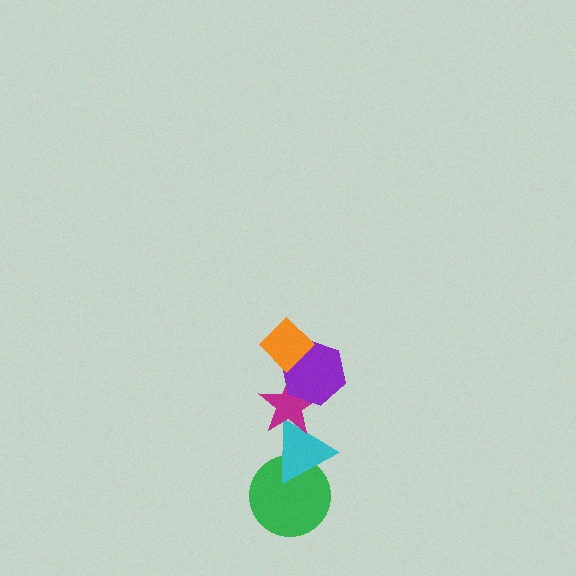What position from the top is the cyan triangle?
The cyan triangle is 4th from the top.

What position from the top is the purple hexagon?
The purple hexagon is 2nd from the top.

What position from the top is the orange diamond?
The orange diamond is 1st from the top.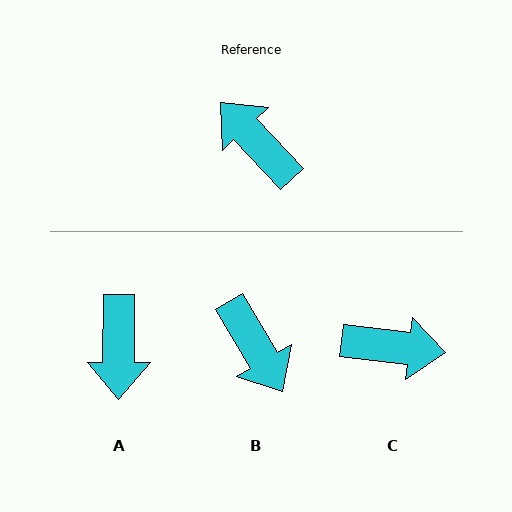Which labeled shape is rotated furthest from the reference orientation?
B, about 167 degrees away.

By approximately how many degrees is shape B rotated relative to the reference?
Approximately 167 degrees counter-clockwise.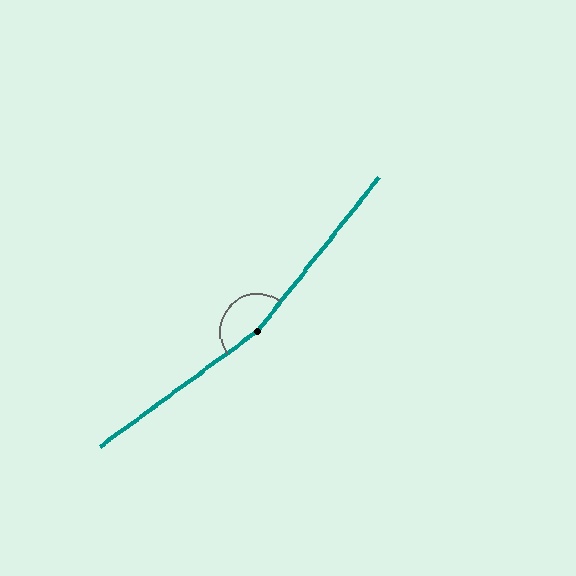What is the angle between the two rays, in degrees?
Approximately 164 degrees.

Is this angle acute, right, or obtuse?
It is obtuse.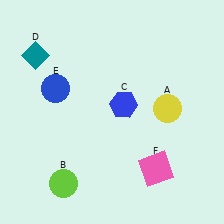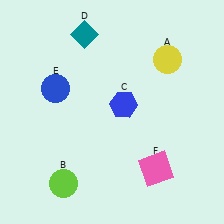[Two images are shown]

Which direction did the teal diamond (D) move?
The teal diamond (D) moved right.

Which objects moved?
The objects that moved are: the yellow circle (A), the teal diamond (D).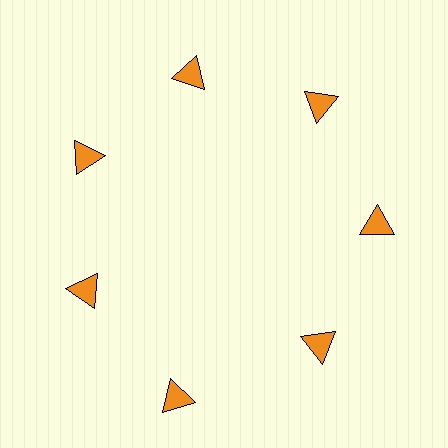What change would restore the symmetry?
The symmetry would be restored by moving it inward, back onto the ring so that all 7 triangles sit at equal angles and equal distance from the center.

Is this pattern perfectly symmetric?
No. The 7 orange triangles are arranged in a ring, but one element near the 6 o'clock position is pushed outward from the center, breaking the 7-fold rotational symmetry.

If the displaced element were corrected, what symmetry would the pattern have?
It would have 7-fold rotational symmetry — the pattern would map onto itself every 51 degrees.